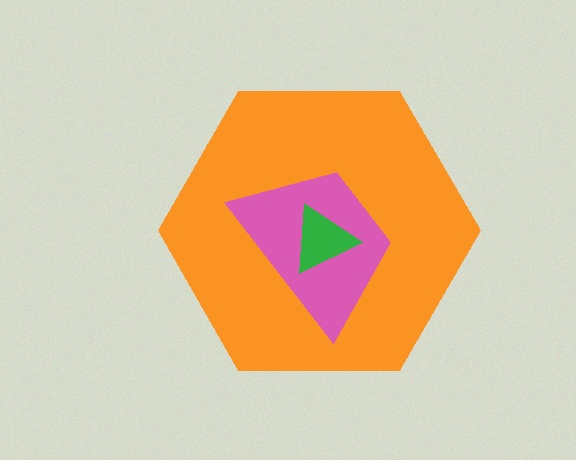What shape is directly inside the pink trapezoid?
The green triangle.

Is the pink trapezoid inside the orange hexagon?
Yes.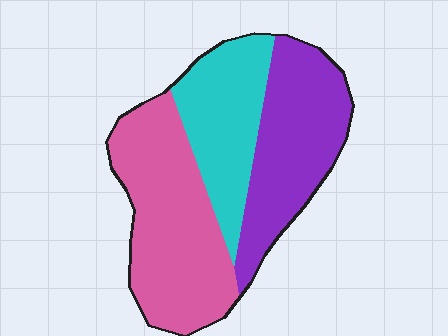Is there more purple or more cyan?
Purple.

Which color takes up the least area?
Cyan, at roughly 25%.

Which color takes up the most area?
Pink, at roughly 40%.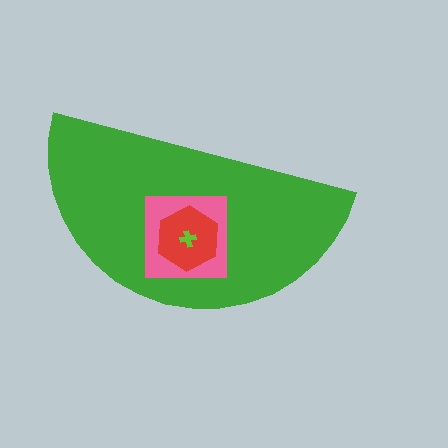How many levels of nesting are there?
4.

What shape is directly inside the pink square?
The red hexagon.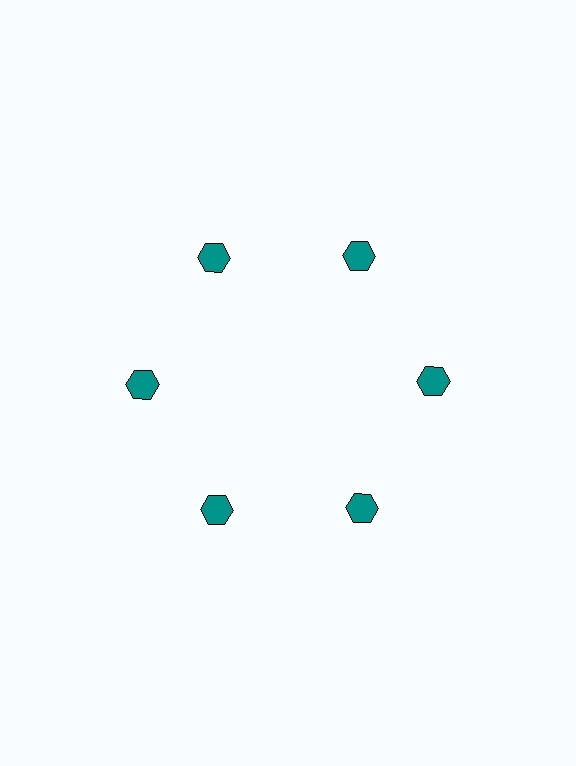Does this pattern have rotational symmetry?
Yes, this pattern has 6-fold rotational symmetry. It looks the same after rotating 60 degrees around the center.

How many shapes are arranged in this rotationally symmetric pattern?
There are 6 shapes, arranged in 6 groups of 1.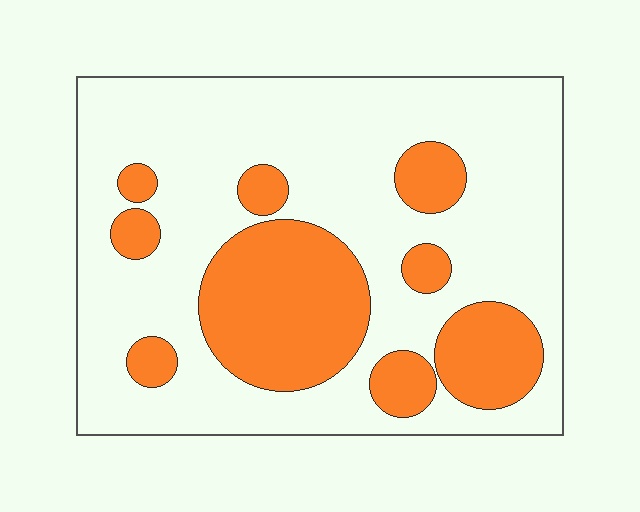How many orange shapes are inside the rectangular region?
9.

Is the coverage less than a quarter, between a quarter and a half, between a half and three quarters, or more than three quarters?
Between a quarter and a half.